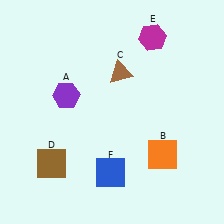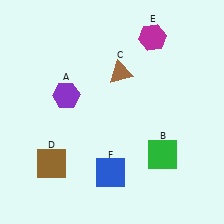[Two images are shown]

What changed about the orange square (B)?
In Image 1, B is orange. In Image 2, it changed to green.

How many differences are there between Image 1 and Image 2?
There is 1 difference between the two images.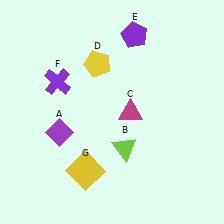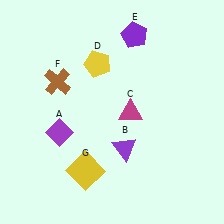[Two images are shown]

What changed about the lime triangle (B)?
In Image 1, B is lime. In Image 2, it changed to purple.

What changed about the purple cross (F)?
In Image 1, F is purple. In Image 2, it changed to brown.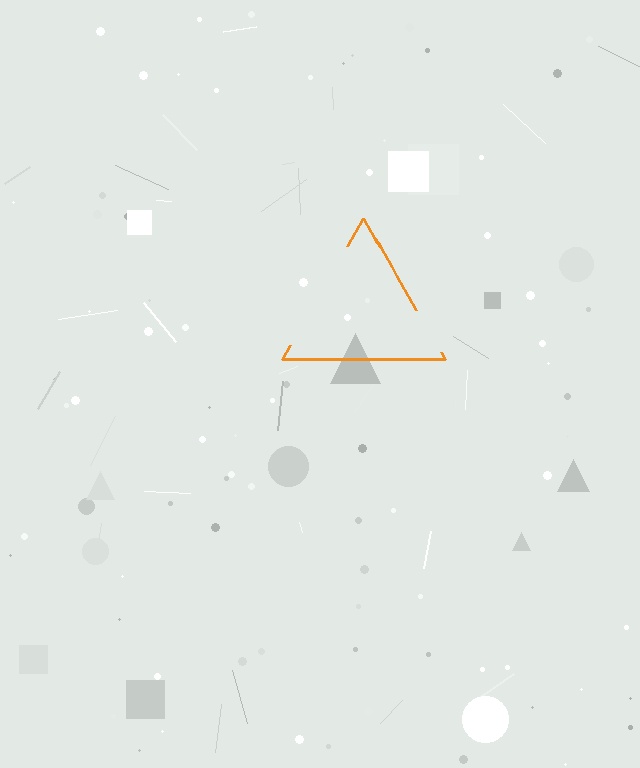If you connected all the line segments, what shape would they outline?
They would outline a triangle.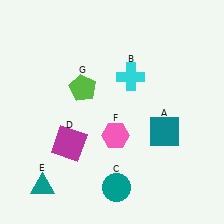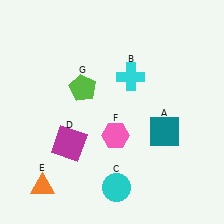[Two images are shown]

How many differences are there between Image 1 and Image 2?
There are 2 differences between the two images.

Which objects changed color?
C changed from teal to cyan. E changed from teal to orange.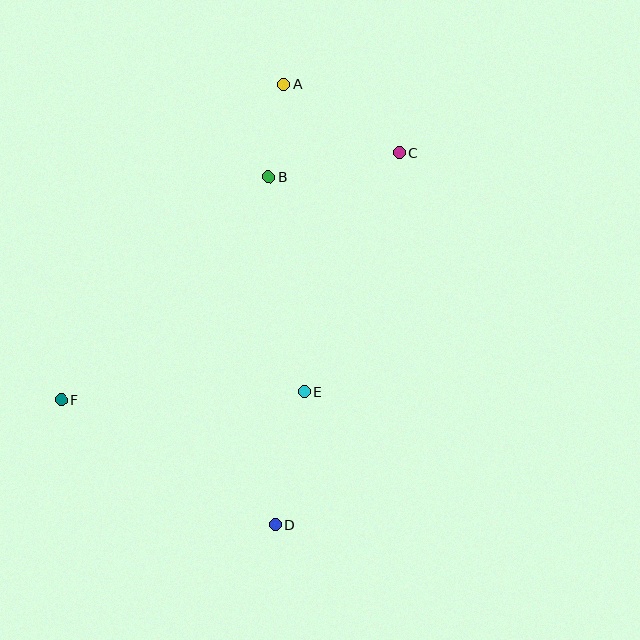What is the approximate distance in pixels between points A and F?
The distance between A and F is approximately 386 pixels.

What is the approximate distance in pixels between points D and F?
The distance between D and F is approximately 247 pixels.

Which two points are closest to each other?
Points A and B are closest to each other.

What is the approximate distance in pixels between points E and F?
The distance between E and F is approximately 243 pixels.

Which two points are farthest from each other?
Points A and D are farthest from each other.